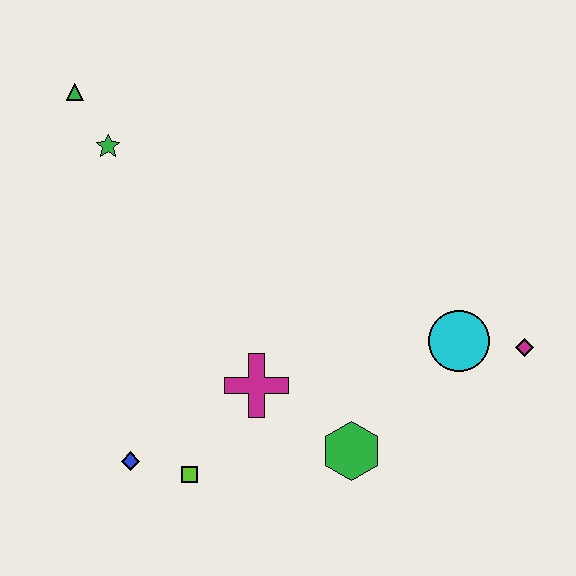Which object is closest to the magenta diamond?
The cyan circle is closest to the magenta diamond.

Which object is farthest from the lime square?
The green triangle is farthest from the lime square.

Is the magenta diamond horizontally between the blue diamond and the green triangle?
No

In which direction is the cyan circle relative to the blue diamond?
The cyan circle is to the right of the blue diamond.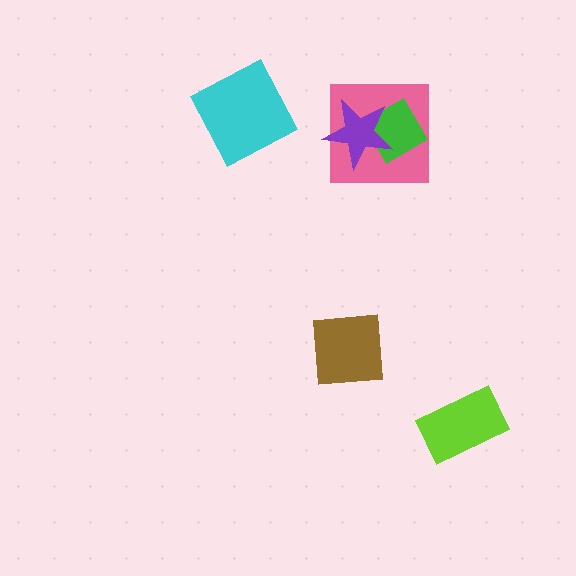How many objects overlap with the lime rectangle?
0 objects overlap with the lime rectangle.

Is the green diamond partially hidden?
Yes, it is partially covered by another shape.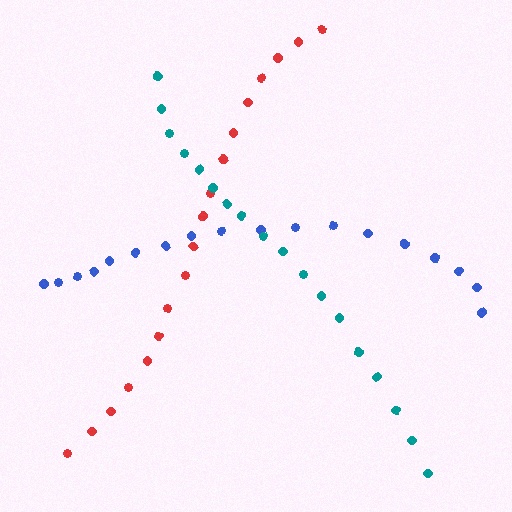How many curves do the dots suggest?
There are 3 distinct paths.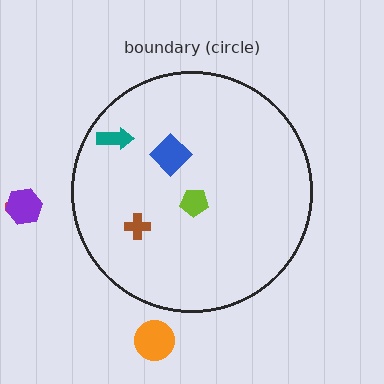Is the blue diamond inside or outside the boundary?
Inside.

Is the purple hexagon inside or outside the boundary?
Outside.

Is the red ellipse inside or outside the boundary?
Outside.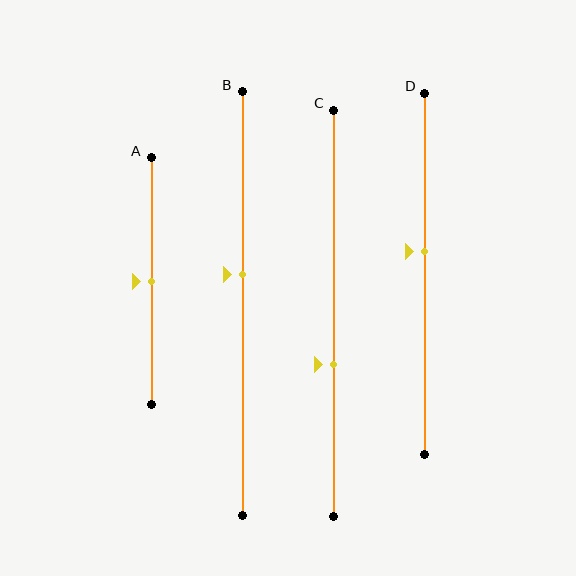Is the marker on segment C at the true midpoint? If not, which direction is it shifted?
No, the marker on segment C is shifted downward by about 13% of the segment length.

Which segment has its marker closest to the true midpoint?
Segment A has its marker closest to the true midpoint.